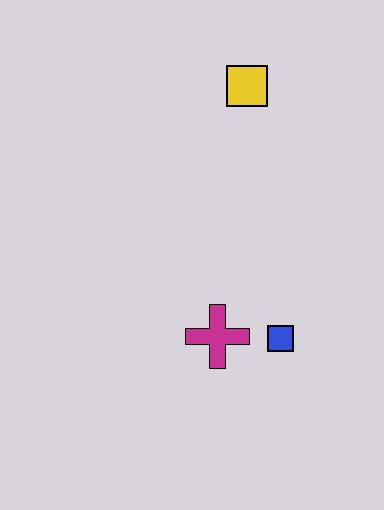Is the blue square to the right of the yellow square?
Yes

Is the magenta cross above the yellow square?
No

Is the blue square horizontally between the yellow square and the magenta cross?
No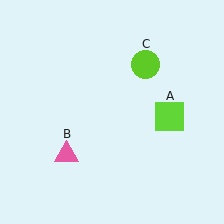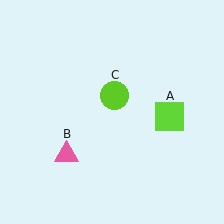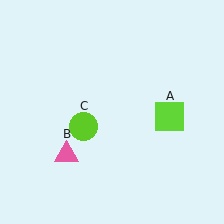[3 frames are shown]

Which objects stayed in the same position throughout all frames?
Lime square (object A) and pink triangle (object B) remained stationary.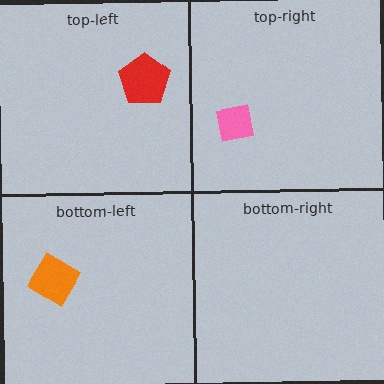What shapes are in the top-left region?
The red pentagon.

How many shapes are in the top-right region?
1.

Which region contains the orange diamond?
The bottom-left region.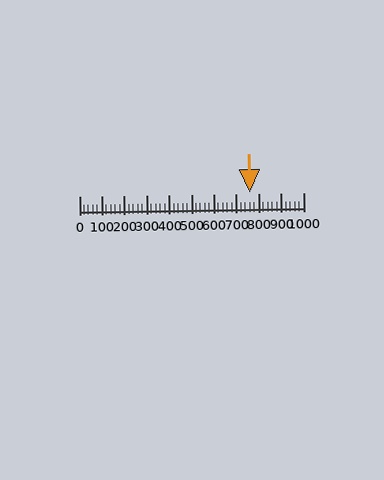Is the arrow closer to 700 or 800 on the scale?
The arrow is closer to 800.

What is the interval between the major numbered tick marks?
The major tick marks are spaced 100 units apart.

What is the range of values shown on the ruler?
The ruler shows values from 0 to 1000.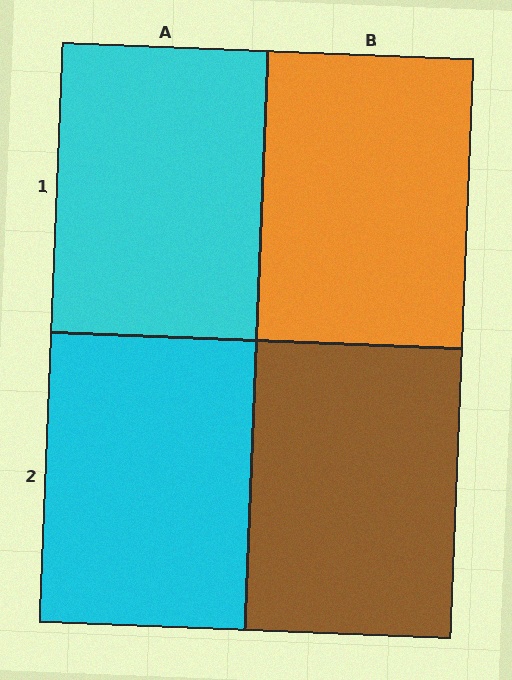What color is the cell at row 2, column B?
Brown.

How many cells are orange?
1 cell is orange.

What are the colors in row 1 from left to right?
Cyan, orange.